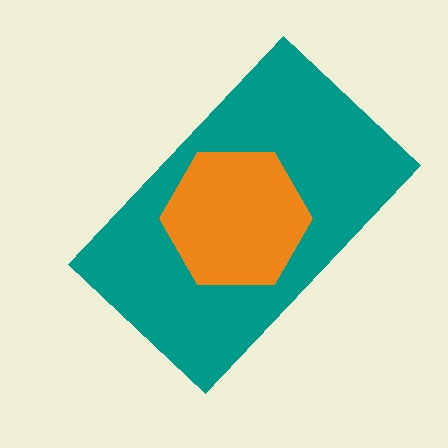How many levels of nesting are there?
2.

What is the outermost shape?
The teal rectangle.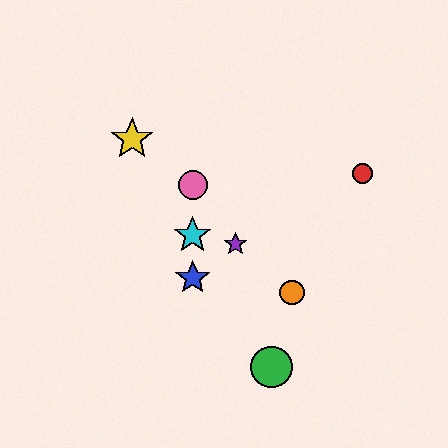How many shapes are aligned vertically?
3 shapes (the blue star, the cyan star, the pink circle) are aligned vertically.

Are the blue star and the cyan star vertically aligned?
Yes, both are at x≈193.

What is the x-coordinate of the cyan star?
The cyan star is at x≈193.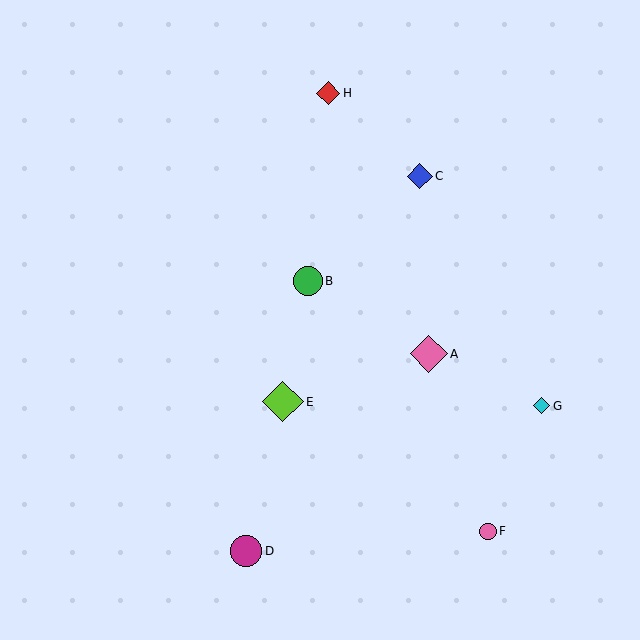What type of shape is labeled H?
Shape H is a red diamond.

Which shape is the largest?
The lime diamond (labeled E) is the largest.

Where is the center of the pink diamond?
The center of the pink diamond is at (429, 354).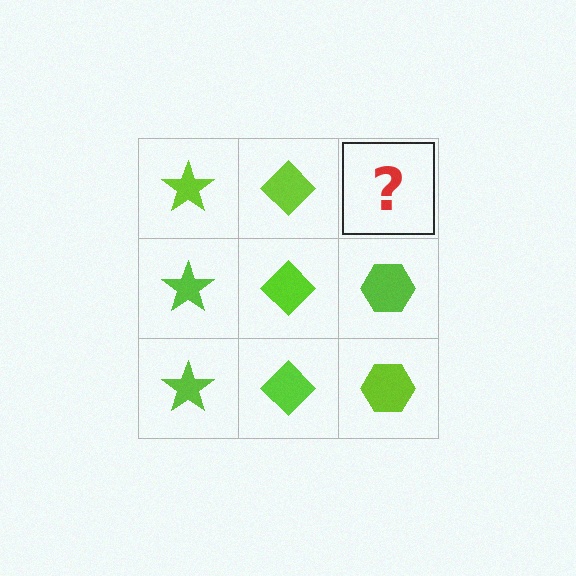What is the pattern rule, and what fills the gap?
The rule is that each column has a consistent shape. The gap should be filled with a lime hexagon.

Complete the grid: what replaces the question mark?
The question mark should be replaced with a lime hexagon.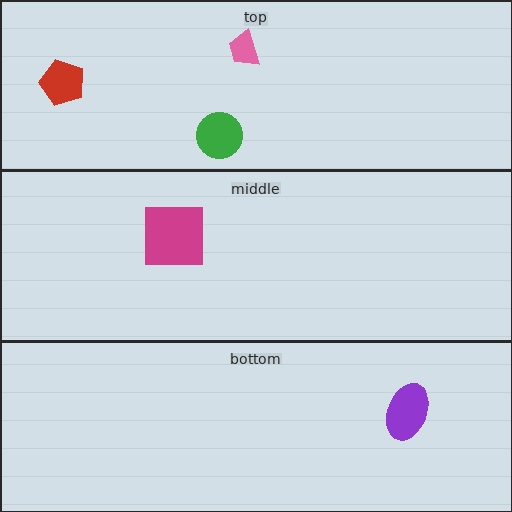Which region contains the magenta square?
The middle region.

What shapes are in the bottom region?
The purple ellipse.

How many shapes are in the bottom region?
1.